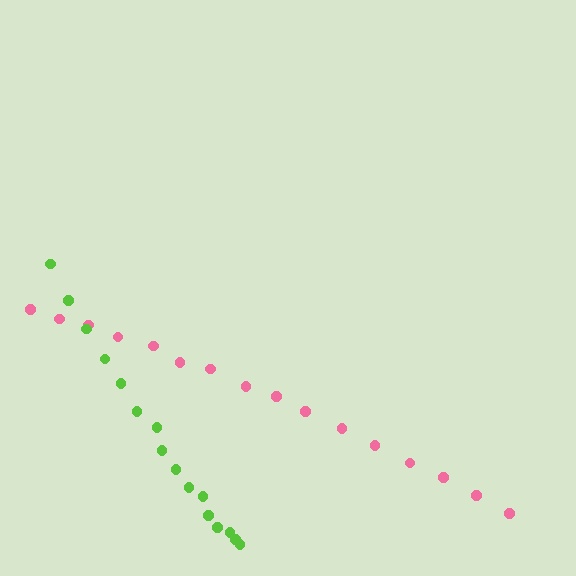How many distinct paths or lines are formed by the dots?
There are 2 distinct paths.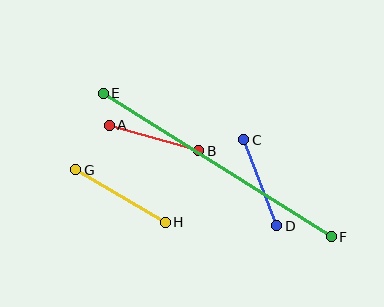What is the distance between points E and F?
The distance is approximately 270 pixels.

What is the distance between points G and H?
The distance is approximately 104 pixels.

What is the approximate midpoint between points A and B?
The midpoint is at approximately (154, 138) pixels.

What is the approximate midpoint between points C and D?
The midpoint is at approximately (260, 183) pixels.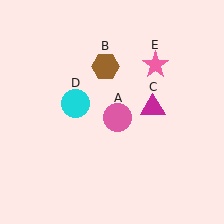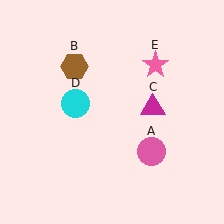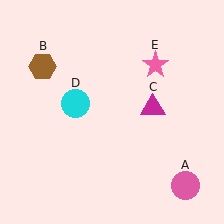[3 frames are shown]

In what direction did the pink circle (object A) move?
The pink circle (object A) moved down and to the right.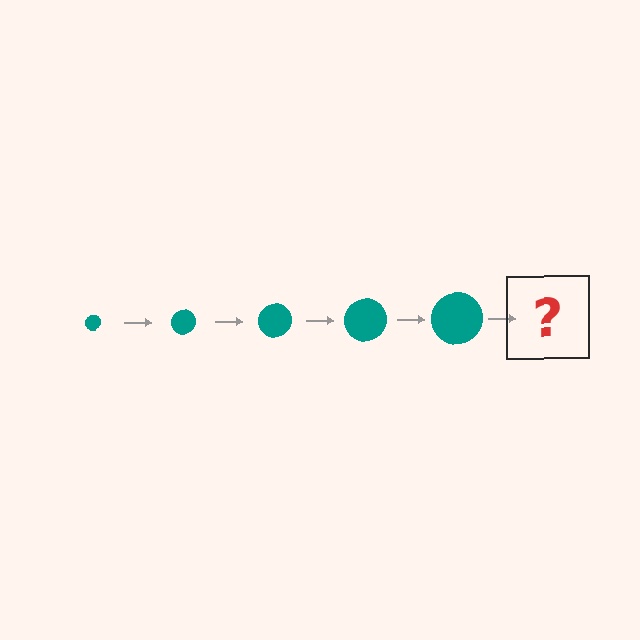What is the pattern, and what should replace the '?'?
The pattern is that the circle gets progressively larger each step. The '?' should be a teal circle, larger than the previous one.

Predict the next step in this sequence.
The next step is a teal circle, larger than the previous one.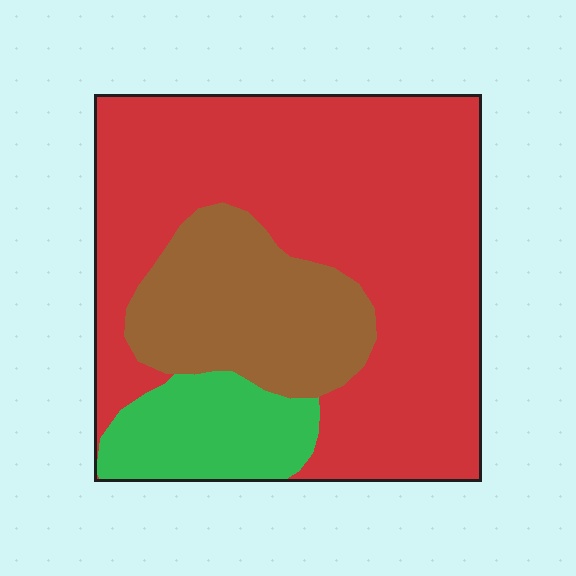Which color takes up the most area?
Red, at roughly 65%.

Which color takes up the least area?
Green, at roughly 15%.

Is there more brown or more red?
Red.